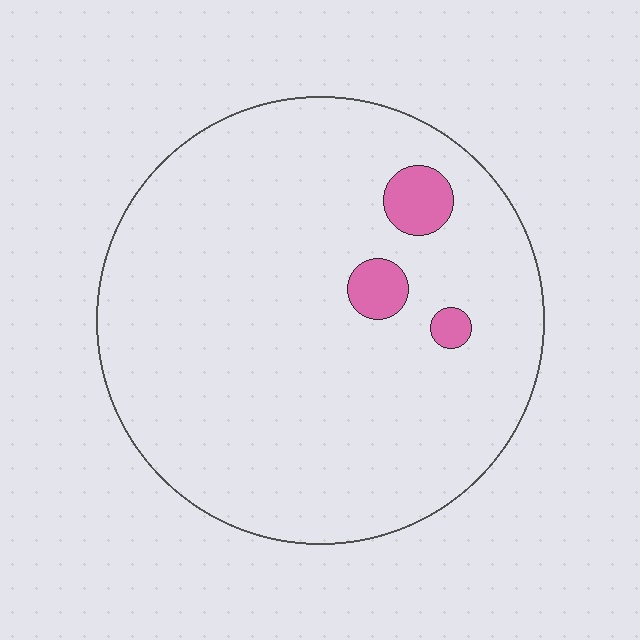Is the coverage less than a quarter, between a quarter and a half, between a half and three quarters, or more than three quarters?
Less than a quarter.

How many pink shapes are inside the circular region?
3.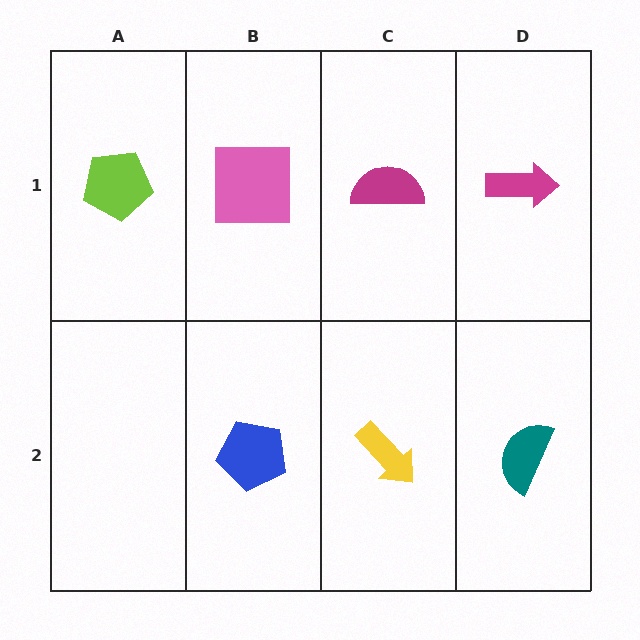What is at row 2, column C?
A yellow arrow.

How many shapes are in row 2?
3 shapes.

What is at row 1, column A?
A lime pentagon.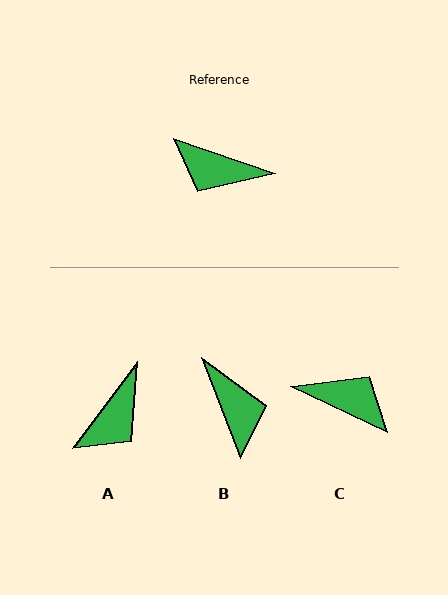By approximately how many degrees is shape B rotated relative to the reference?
Approximately 131 degrees counter-clockwise.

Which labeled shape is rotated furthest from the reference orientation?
C, about 174 degrees away.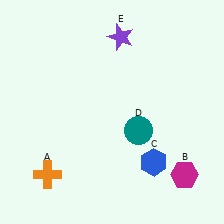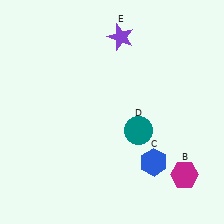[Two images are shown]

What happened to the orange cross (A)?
The orange cross (A) was removed in Image 2. It was in the bottom-left area of Image 1.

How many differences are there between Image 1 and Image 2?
There is 1 difference between the two images.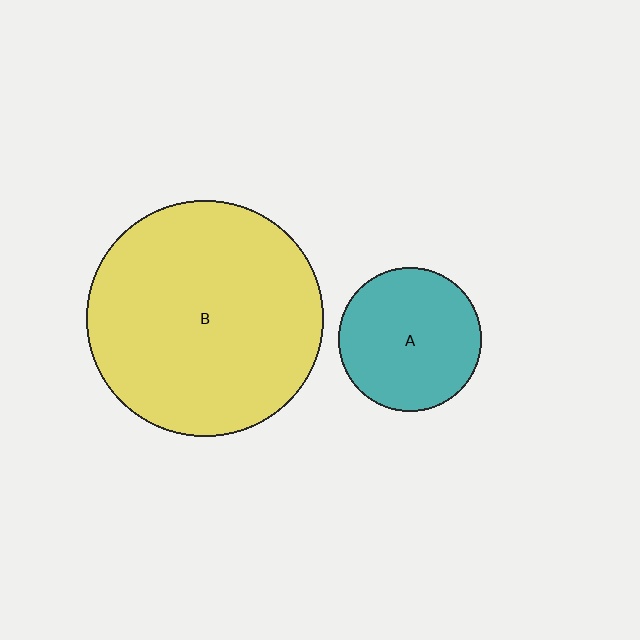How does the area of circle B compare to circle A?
Approximately 2.7 times.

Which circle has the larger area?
Circle B (yellow).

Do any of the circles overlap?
No, none of the circles overlap.